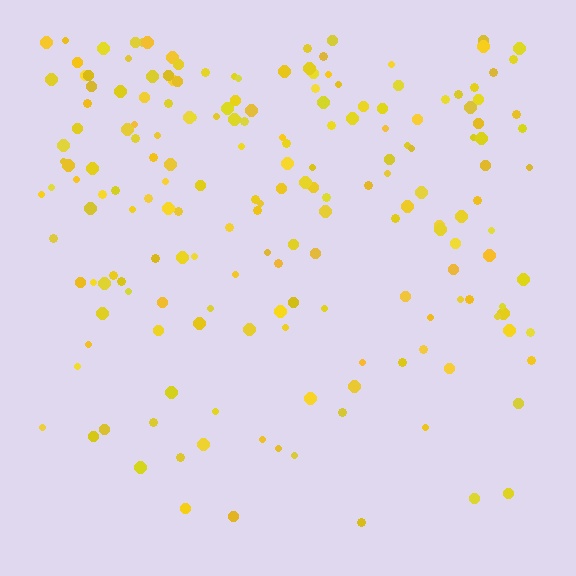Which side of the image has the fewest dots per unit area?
The bottom.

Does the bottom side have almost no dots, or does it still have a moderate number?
Still a moderate number, just noticeably fewer than the top.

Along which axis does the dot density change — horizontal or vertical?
Vertical.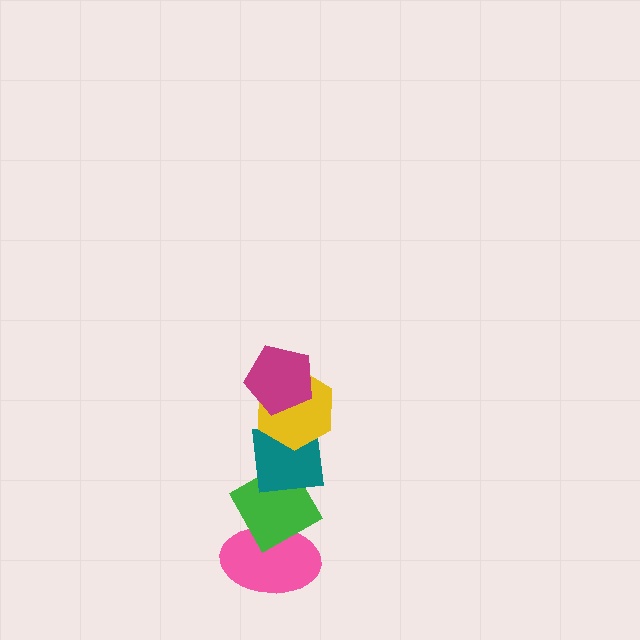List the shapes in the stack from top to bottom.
From top to bottom: the magenta pentagon, the yellow hexagon, the teal square, the green diamond, the pink ellipse.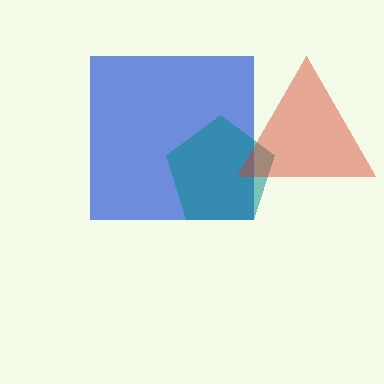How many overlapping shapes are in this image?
There are 3 overlapping shapes in the image.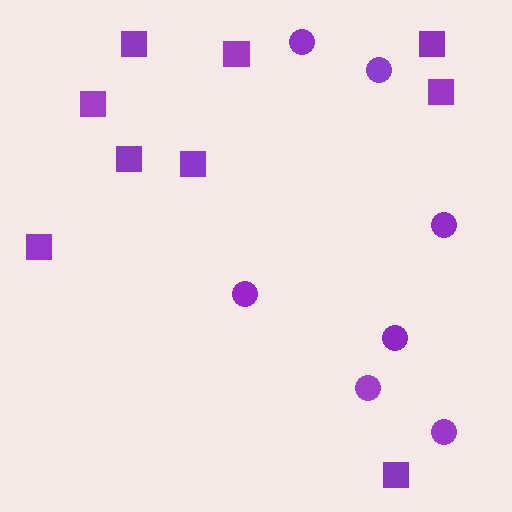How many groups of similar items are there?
There are 2 groups: one group of squares (9) and one group of circles (7).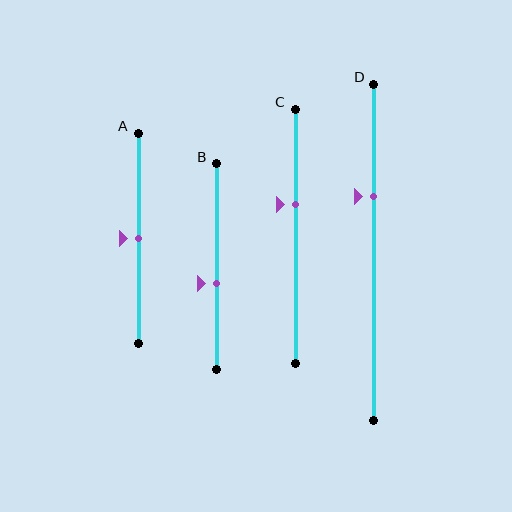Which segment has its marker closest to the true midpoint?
Segment A has its marker closest to the true midpoint.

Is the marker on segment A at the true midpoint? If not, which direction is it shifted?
Yes, the marker on segment A is at the true midpoint.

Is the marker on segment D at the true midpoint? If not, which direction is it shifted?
No, the marker on segment D is shifted upward by about 17% of the segment length.